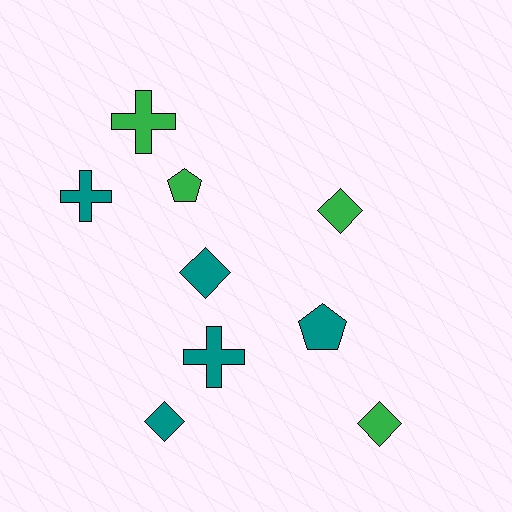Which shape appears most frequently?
Diamond, with 4 objects.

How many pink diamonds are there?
There are no pink diamonds.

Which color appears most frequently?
Teal, with 5 objects.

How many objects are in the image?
There are 9 objects.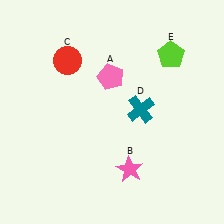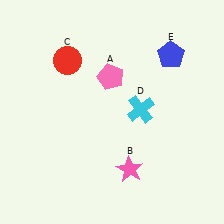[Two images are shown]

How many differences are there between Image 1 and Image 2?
There are 2 differences between the two images.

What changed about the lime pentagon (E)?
In Image 1, E is lime. In Image 2, it changed to blue.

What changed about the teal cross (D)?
In Image 1, D is teal. In Image 2, it changed to cyan.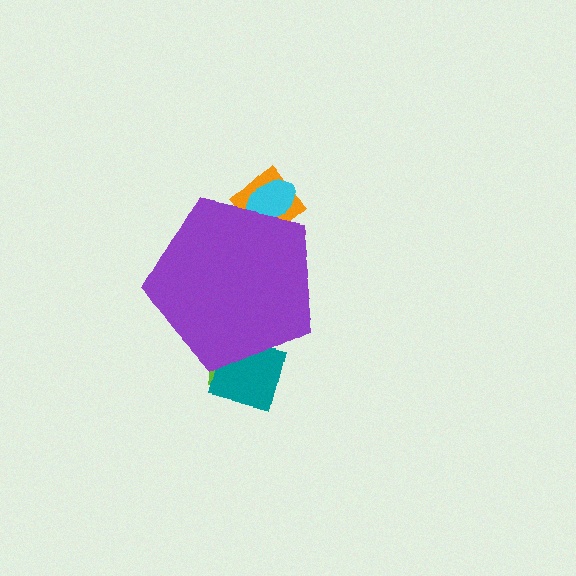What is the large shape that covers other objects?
A purple pentagon.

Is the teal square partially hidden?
Yes, the teal square is partially hidden behind the purple pentagon.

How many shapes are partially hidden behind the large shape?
4 shapes are partially hidden.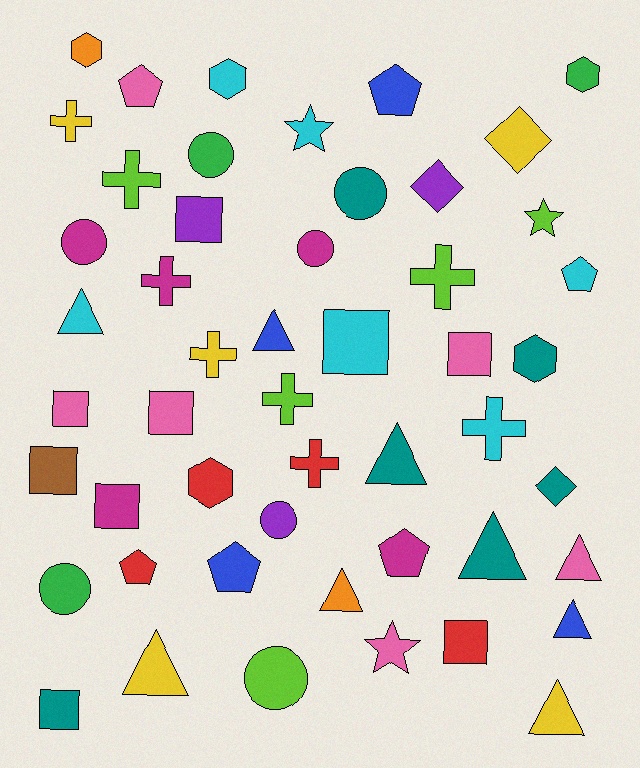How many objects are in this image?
There are 50 objects.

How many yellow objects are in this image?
There are 5 yellow objects.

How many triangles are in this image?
There are 9 triangles.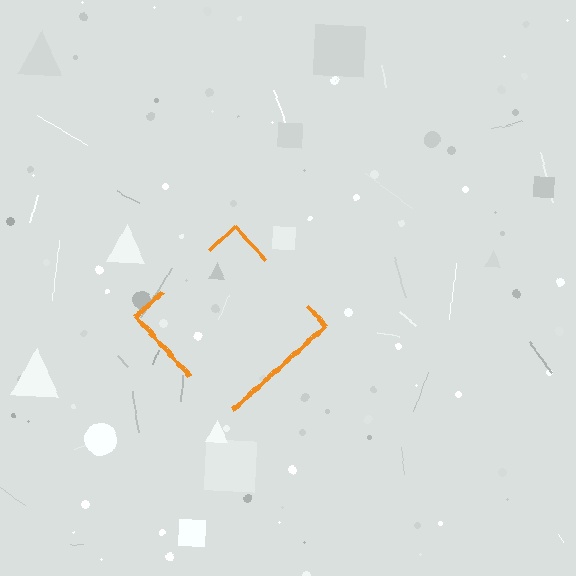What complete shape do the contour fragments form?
The contour fragments form a diamond.